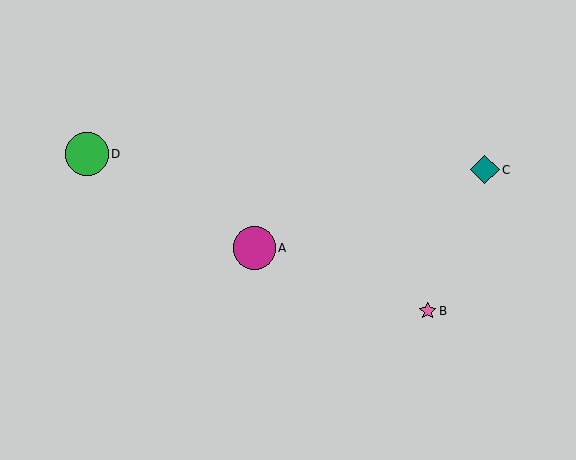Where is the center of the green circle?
The center of the green circle is at (87, 154).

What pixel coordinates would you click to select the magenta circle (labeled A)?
Click at (254, 248) to select the magenta circle A.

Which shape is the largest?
The green circle (labeled D) is the largest.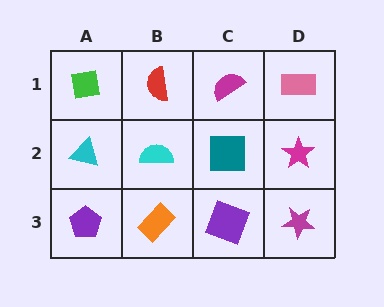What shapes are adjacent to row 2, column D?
A pink rectangle (row 1, column D), a magenta star (row 3, column D), a teal square (row 2, column C).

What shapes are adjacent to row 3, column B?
A cyan semicircle (row 2, column B), a purple pentagon (row 3, column A), a purple square (row 3, column C).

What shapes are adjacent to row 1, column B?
A cyan semicircle (row 2, column B), a green square (row 1, column A), a magenta semicircle (row 1, column C).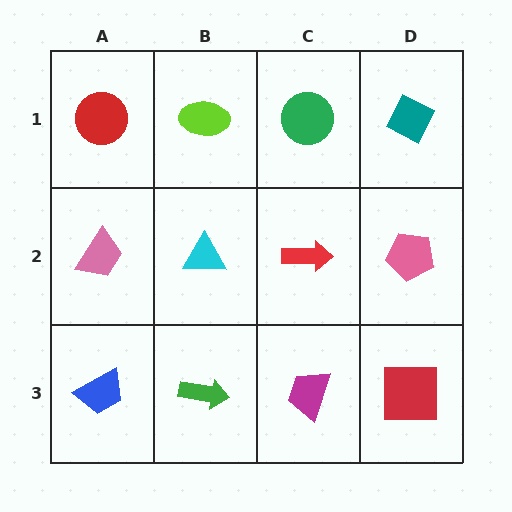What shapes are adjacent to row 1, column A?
A pink trapezoid (row 2, column A), a lime ellipse (row 1, column B).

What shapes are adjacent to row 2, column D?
A teal diamond (row 1, column D), a red square (row 3, column D), a red arrow (row 2, column C).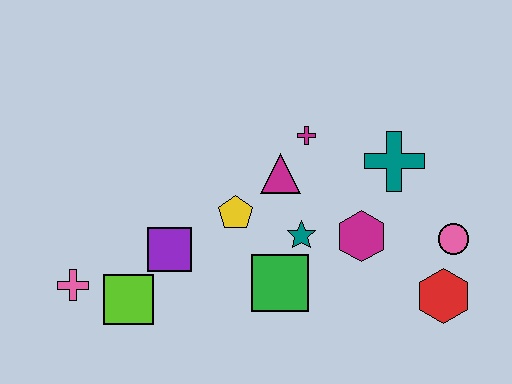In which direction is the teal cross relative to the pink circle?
The teal cross is above the pink circle.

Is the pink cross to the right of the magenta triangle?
No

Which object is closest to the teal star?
The green square is closest to the teal star.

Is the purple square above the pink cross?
Yes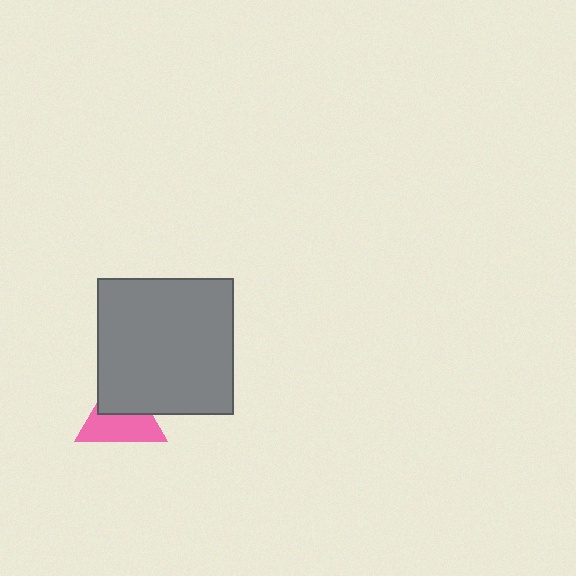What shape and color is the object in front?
The object in front is a gray square.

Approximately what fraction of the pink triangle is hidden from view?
Roughly 45% of the pink triangle is hidden behind the gray square.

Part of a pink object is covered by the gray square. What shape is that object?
It is a triangle.